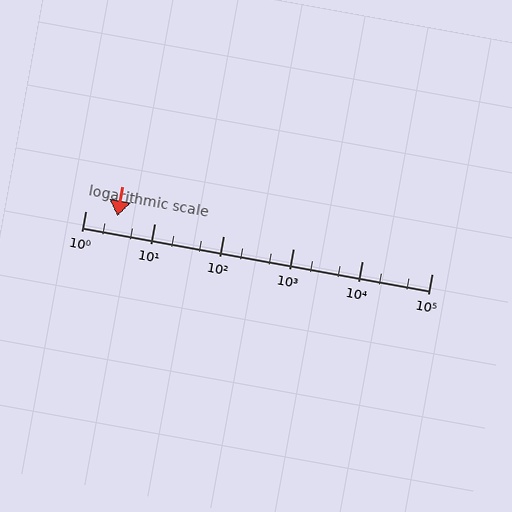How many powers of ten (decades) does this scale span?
The scale spans 5 decades, from 1 to 100000.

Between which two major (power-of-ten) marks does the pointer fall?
The pointer is between 1 and 10.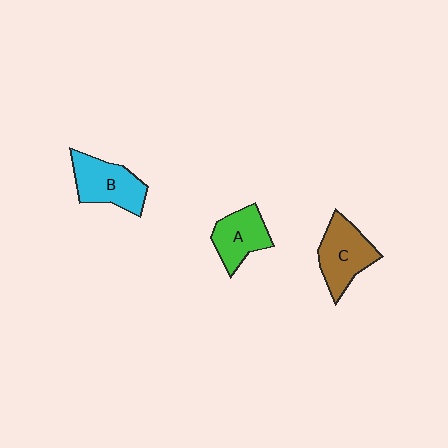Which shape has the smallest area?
Shape A (green).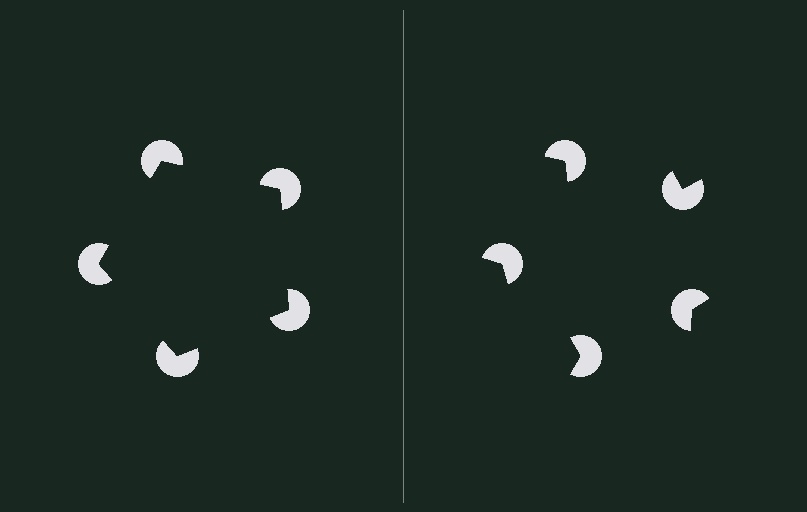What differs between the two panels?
The pac-man discs are positioned identically on both sides; only the wedge orientations differ. On the left they align to a pentagon; on the right they are misaligned.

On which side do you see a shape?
An illusory pentagon appears on the left side. On the right side the wedge cuts are rotated, so no coherent shape forms.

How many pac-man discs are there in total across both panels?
10 — 5 on each side.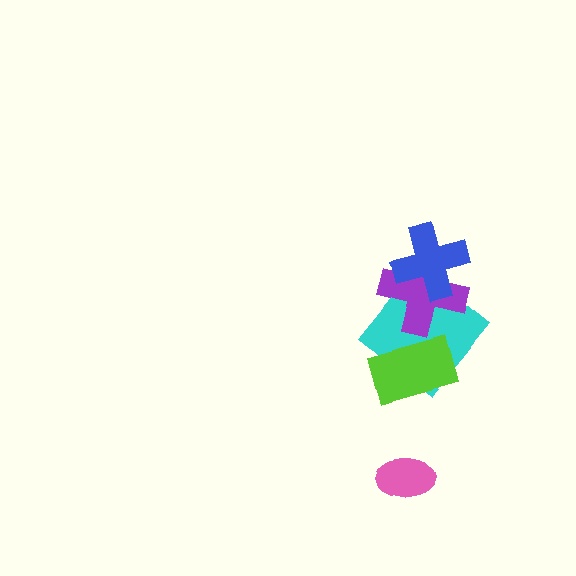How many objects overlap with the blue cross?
2 objects overlap with the blue cross.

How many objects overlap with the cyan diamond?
3 objects overlap with the cyan diamond.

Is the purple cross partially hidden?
Yes, it is partially covered by another shape.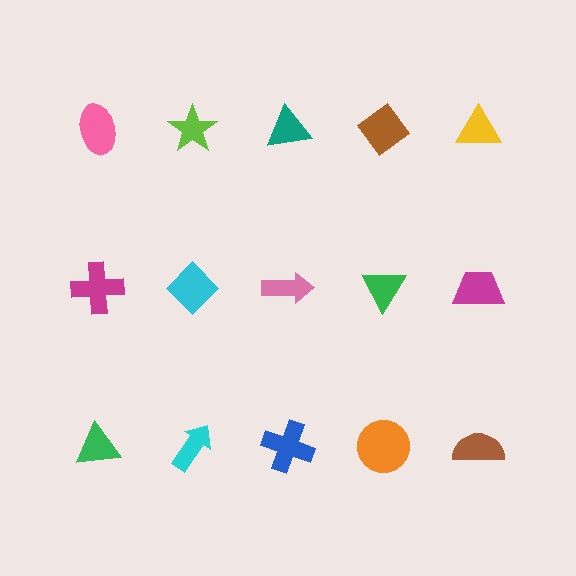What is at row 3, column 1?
A green triangle.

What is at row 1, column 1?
A pink ellipse.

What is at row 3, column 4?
An orange circle.